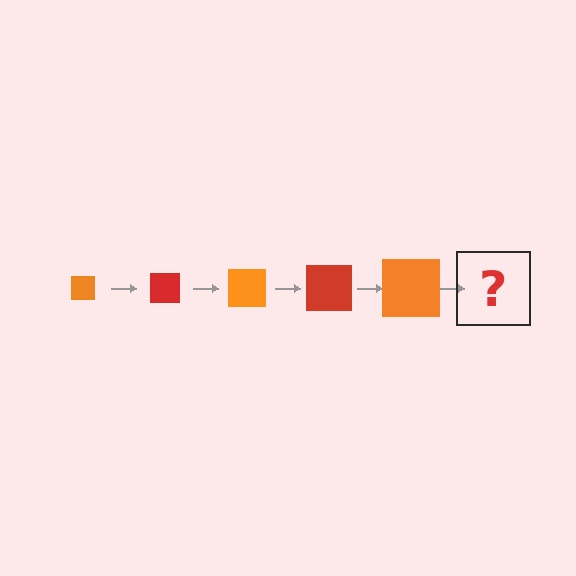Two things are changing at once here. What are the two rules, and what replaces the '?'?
The two rules are that the square grows larger each step and the color cycles through orange and red. The '?' should be a red square, larger than the previous one.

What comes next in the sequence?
The next element should be a red square, larger than the previous one.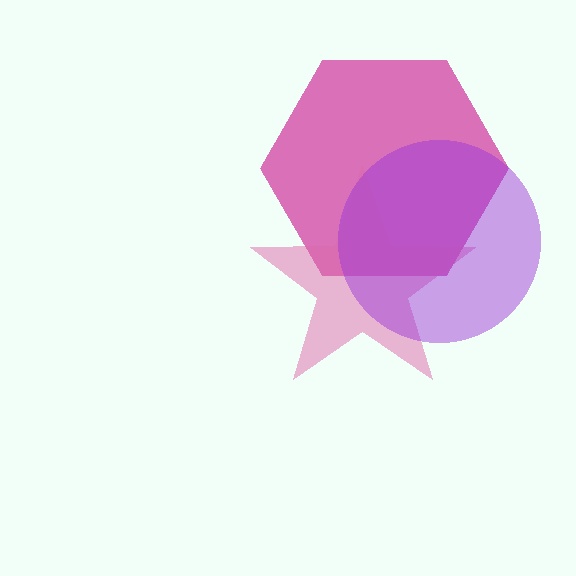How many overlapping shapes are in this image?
There are 3 overlapping shapes in the image.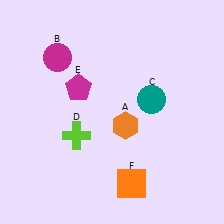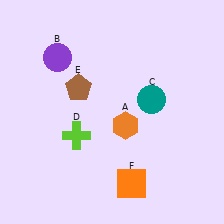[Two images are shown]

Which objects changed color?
B changed from magenta to purple. E changed from magenta to brown.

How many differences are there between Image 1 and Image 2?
There are 2 differences between the two images.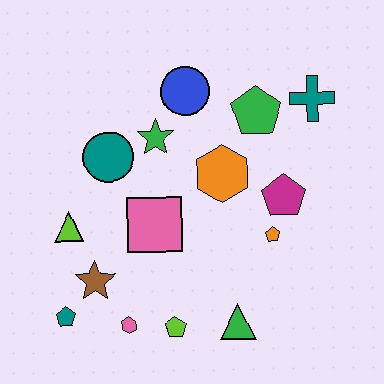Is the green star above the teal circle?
Yes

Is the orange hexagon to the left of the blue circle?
No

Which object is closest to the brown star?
The teal pentagon is closest to the brown star.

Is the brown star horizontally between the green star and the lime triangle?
Yes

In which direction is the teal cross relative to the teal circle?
The teal cross is to the right of the teal circle.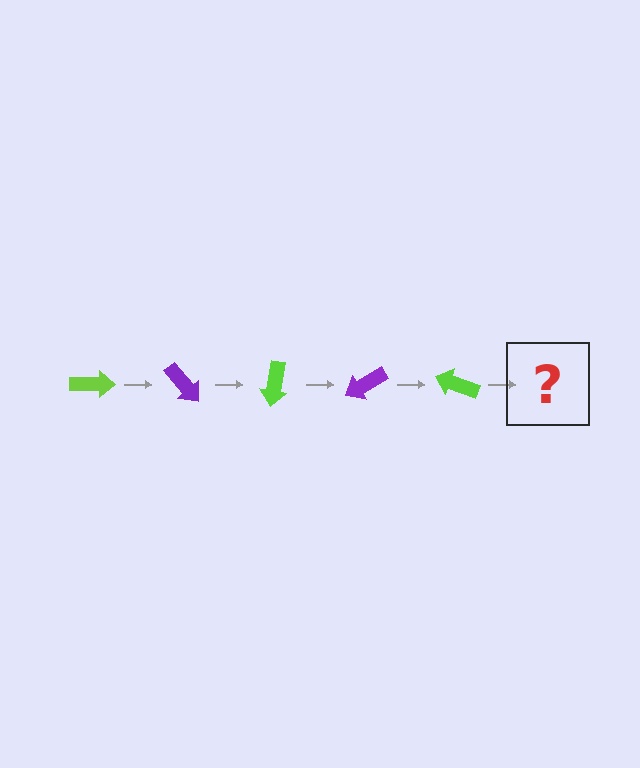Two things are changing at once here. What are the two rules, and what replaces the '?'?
The two rules are that it rotates 50 degrees each step and the color cycles through lime and purple. The '?' should be a purple arrow, rotated 250 degrees from the start.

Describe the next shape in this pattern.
It should be a purple arrow, rotated 250 degrees from the start.